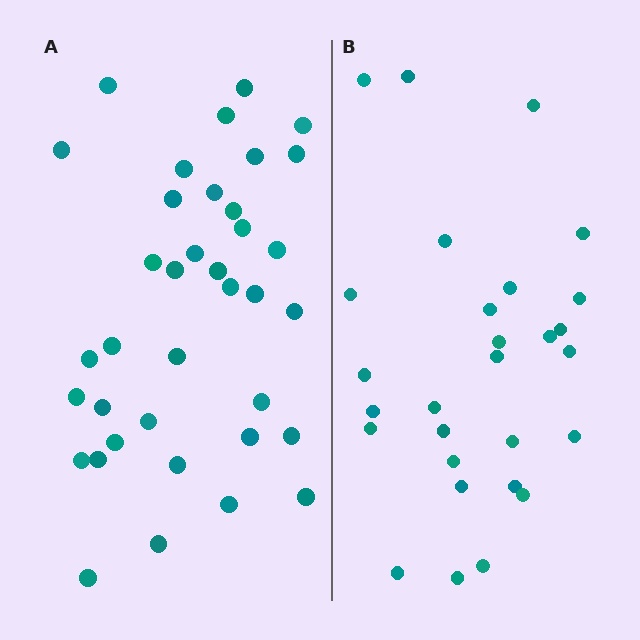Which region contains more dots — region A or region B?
Region A (the left region) has more dots.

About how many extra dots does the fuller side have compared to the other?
Region A has roughly 8 or so more dots than region B.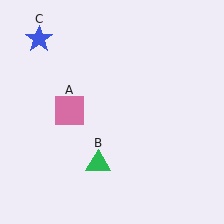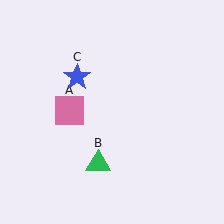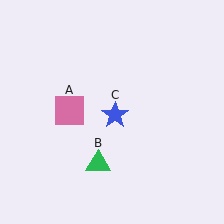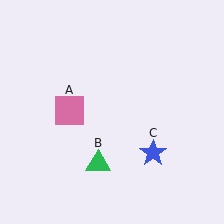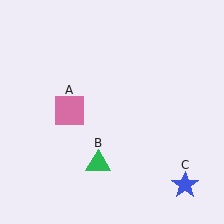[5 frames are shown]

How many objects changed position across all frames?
1 object changed position: blue star (object C).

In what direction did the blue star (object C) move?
The blue star (object C) moved down and to the right.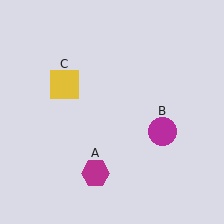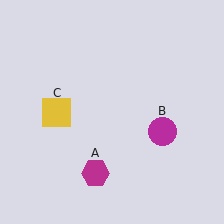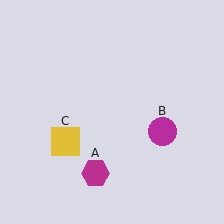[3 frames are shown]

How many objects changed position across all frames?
1 object changed position: yellow square (object C).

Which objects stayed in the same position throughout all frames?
Magenta hexagon (object A) and magenta circle (object B) remained stationary.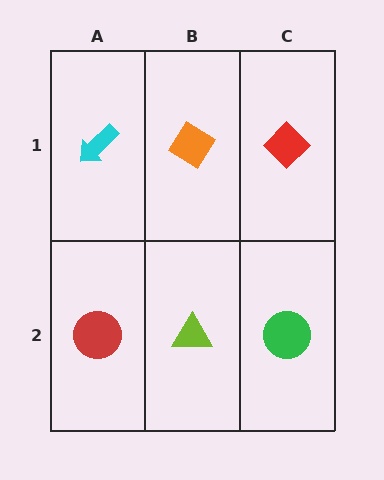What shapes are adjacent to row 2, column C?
A red diamond (row 1, column C), a lime triangle (row 2, column B).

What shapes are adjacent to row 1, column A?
A red circle (row 2, column A), an orange diamond (row 1, column B).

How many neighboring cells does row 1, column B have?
3.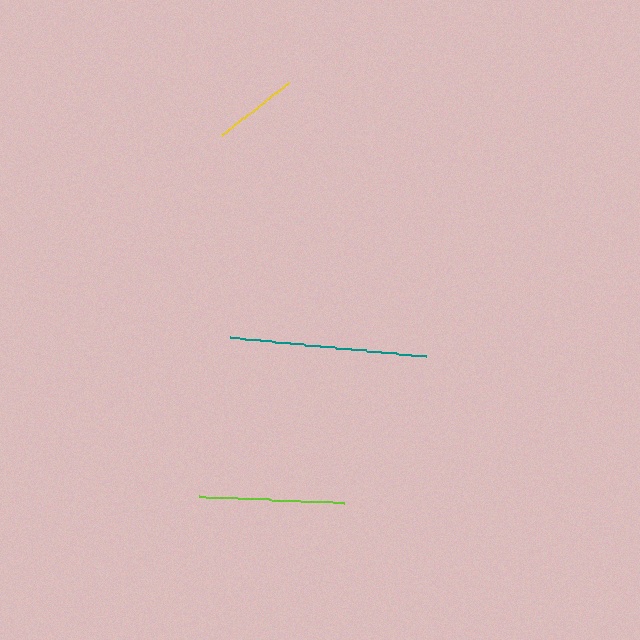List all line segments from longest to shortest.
From longest to shortest: teal, lime, yellow.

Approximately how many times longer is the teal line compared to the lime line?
The teal line is approximately 1.4 times the length of the lime line.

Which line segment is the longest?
The teal line is the longest at approximately 197 pixels.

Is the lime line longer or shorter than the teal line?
The teal line is longer than the lime line.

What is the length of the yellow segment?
The yellow segment is approximately 86 pixels long.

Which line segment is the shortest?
The yellow line is the shortest at approximately 86 pixels.